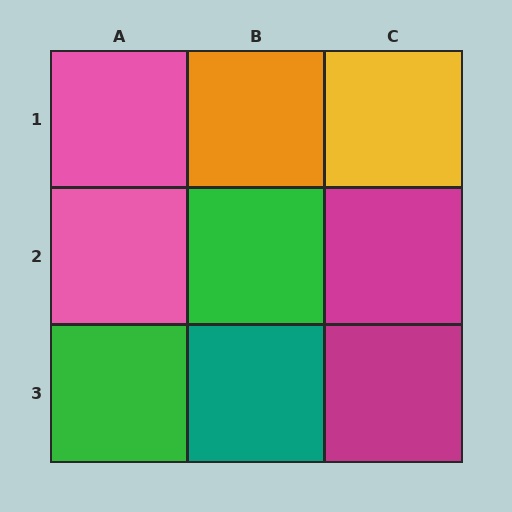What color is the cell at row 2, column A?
Pink.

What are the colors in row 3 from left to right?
Green, teal, magenta.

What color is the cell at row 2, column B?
Green.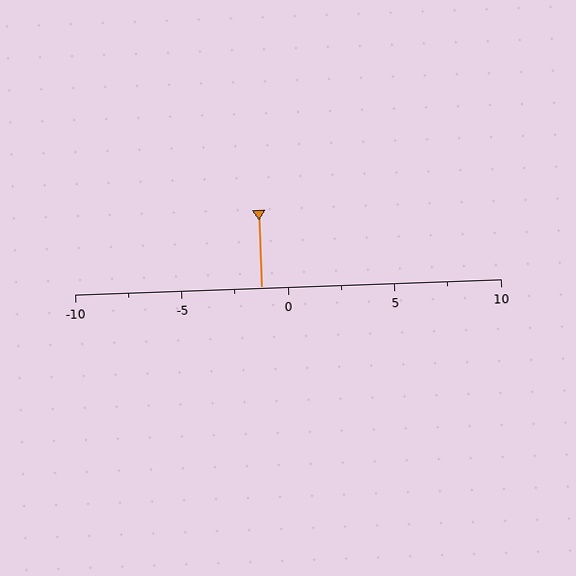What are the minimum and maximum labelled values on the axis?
The axis runs from -10 to 10.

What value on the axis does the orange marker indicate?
The marker indicates approximately -1.2.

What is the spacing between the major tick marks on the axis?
The major ticks are spaced 5 apart.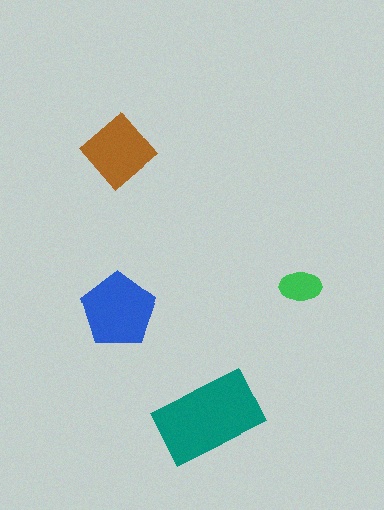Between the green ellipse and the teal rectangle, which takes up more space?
The teal rectangle.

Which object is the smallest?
The green ellipse.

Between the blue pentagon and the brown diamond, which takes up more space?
The blue pentagon.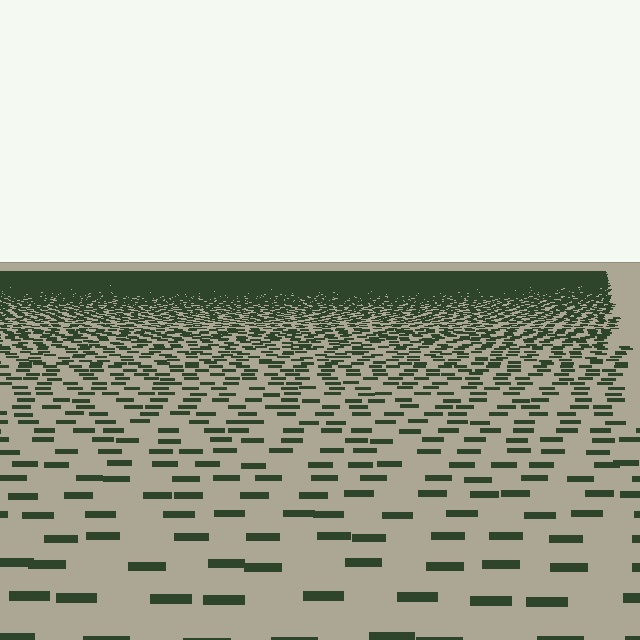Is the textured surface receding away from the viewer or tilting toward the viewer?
The surface is receding away from the viewer. Texture elements get smaller and denser toward the top.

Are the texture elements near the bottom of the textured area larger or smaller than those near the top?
Larger. Near the bottom, elements are closer to the viewer and appear at a bigger on-screen size.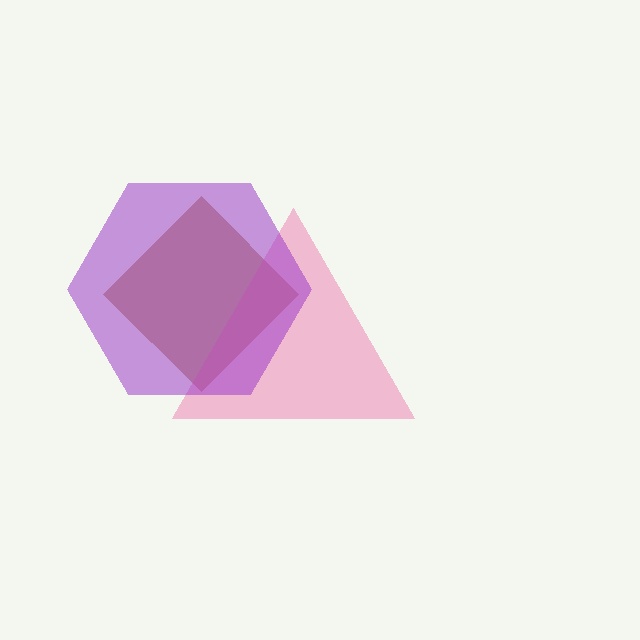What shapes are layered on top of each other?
The layered shapes are: a brown diamond, a pink triangle, a purple hexagon.